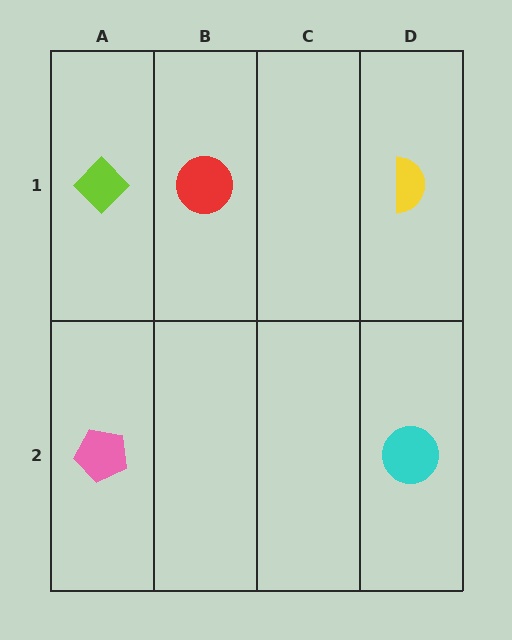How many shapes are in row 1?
3 shapes.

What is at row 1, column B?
A red circle.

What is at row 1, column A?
A lime diamond.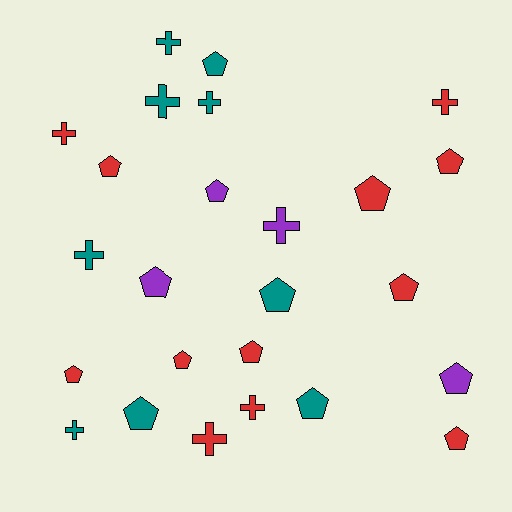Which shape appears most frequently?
Pentagon, with 15 objects.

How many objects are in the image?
There are 25 objects.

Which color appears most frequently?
Red, with 12 objects.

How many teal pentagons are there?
There are 4 teal pentagons.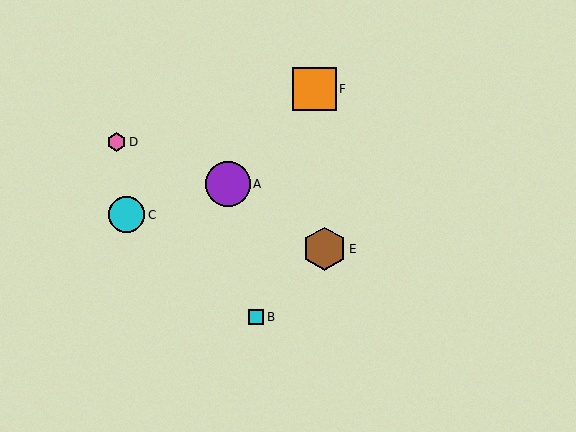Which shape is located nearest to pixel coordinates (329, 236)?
The brown hexagon (labeled E) at (325, 249) is nearest to that location.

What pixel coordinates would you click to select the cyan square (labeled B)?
Click at (256, 317) to select the cyan square B.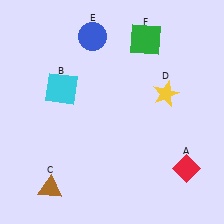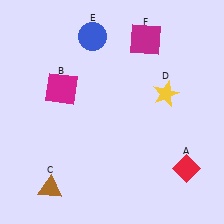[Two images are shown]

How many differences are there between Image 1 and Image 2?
There are 2 differences between the two images.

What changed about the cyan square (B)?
In Image 1, B is cyan. In Image 2, it changed to magenta.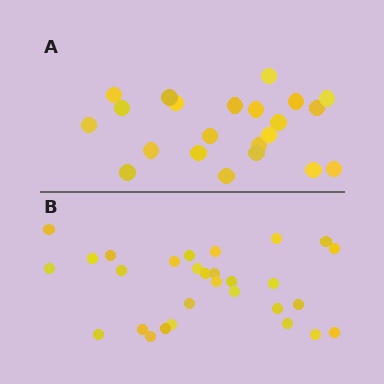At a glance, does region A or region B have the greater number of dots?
Region B (the bottom region) has more dots.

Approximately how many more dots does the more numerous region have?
Region B has roughly 8 or so more dots than region A.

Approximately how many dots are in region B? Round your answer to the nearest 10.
About 30 dots. (The exact count is 29, which rounds to 30.)